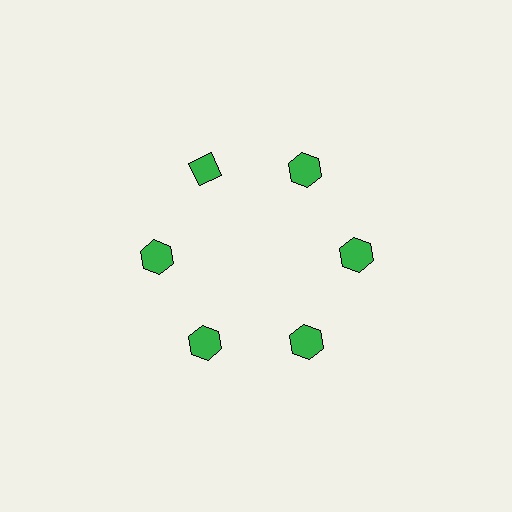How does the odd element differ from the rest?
It has a different shape: diamond instead of hexagon.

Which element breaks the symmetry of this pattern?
The green diamond at roughly the 11 o'clock position breaks the symmetry. All other shapes are green hexagons.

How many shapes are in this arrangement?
There are 6 shapes arranged in a ring pattern.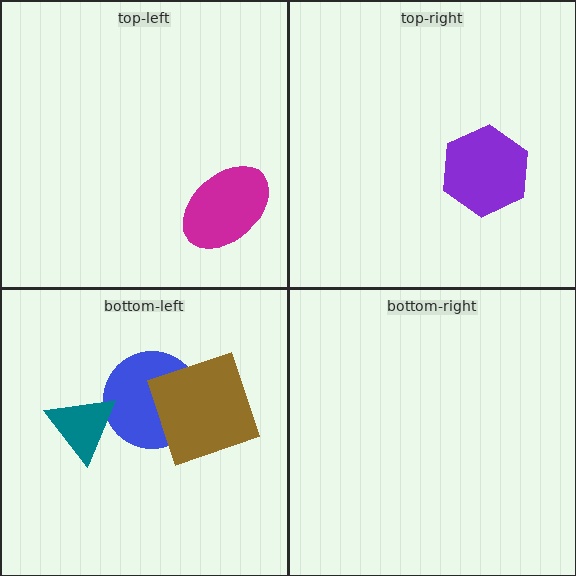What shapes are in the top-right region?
The purple hexagon.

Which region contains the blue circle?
The bottom-left region.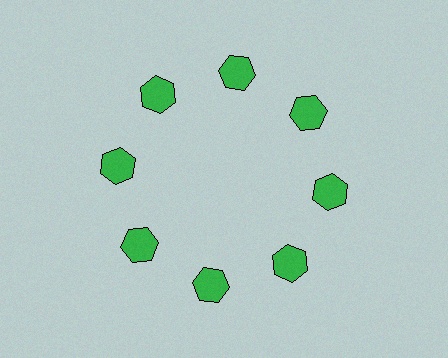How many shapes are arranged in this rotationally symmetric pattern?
There are 8 shapes, arranged in 8 groups of 1.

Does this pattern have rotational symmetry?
Yes, this pattern has 8-fold rotational symmetry. It looks the same after rotating 45 degrees around the center.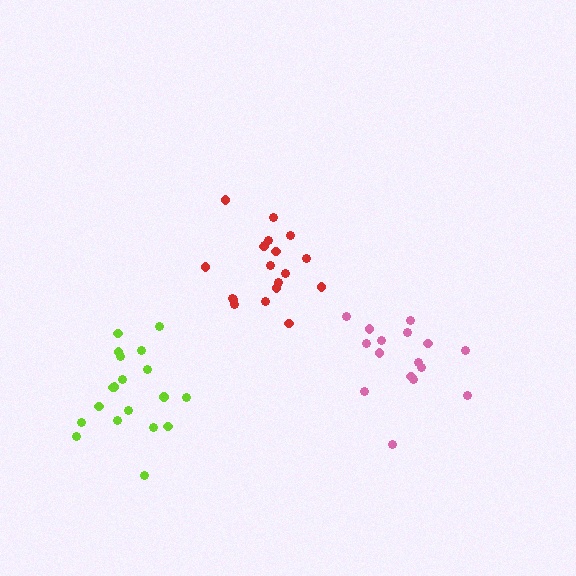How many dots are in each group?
Group 1: 16 dots, Group 2: 19 dots, Group 3: 19 dots (54 total).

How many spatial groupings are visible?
There are 3 spatial groupings.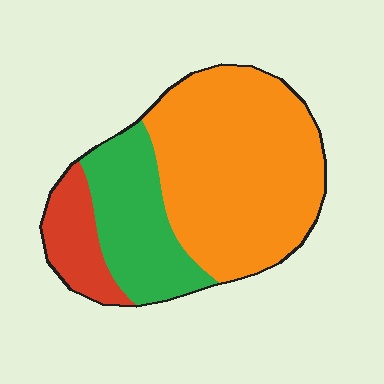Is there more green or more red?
Green.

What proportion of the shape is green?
Green takes up between a quarter and a half of the shape.